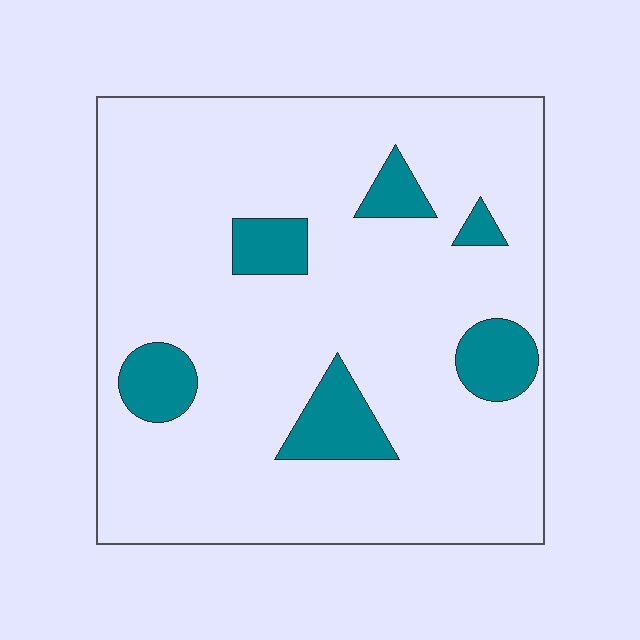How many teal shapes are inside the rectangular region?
6.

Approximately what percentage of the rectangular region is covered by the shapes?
Approximately 15%.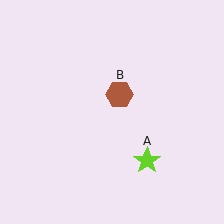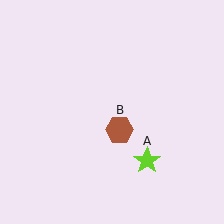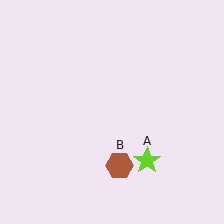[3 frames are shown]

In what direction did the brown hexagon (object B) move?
The brown hexagon (object B) moved down.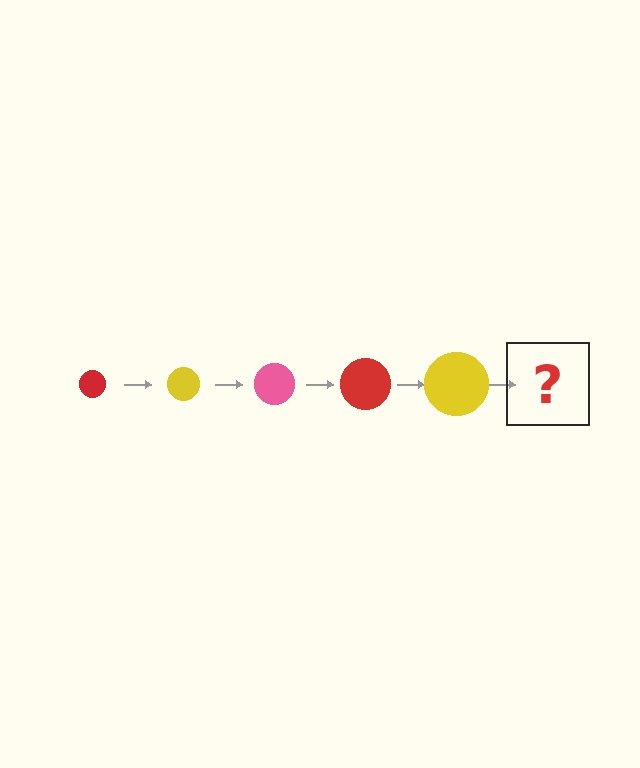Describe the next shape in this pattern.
It should be a pink circle, larger than the previous one.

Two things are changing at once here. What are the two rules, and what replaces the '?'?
The two rules are that the circle grows larger each step and the color cycles through red, yellow, and pink. The '?' should be a pink circle, larger than the previous one.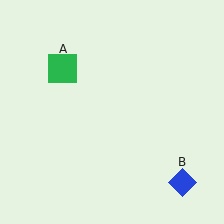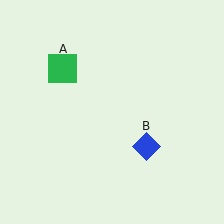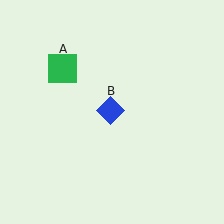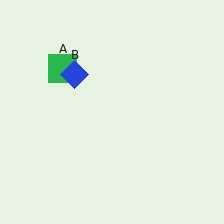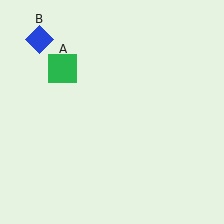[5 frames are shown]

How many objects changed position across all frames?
1 object changed position: blue diamond (object B).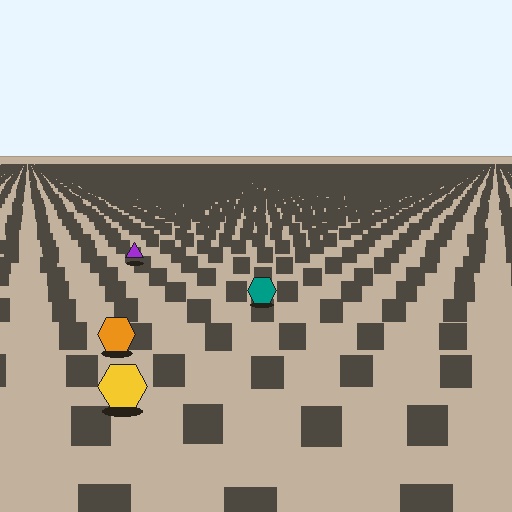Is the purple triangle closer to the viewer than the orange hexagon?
No. The orange hexagon is closer — you can tell from the texture gradient: the ground texture is coarser near it.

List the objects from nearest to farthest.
From nearest to farthest: the yellow hexagon, the orange hexagon, the teal hexagon, the purple triangle.